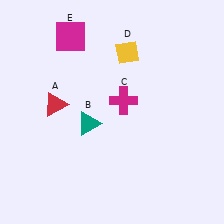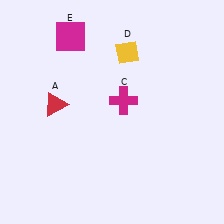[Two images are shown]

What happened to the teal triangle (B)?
The teal triangle (B) was removed in Image 2. It was in the bottom-left area of Image 1.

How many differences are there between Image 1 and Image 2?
There is 1 difference between the two images.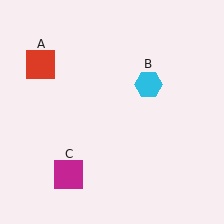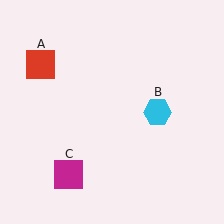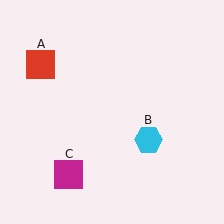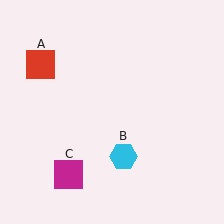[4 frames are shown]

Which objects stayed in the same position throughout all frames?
Red square (object A) and magenta square (object C) remained stationary.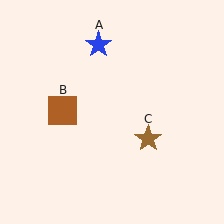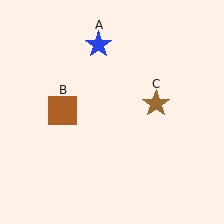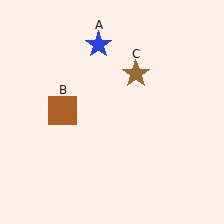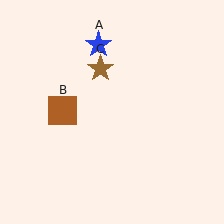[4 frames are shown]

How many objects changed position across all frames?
1 object changed position: brown star (object C).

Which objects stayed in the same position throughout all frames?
Blue star (object A) and brown square (object B) remained stationary.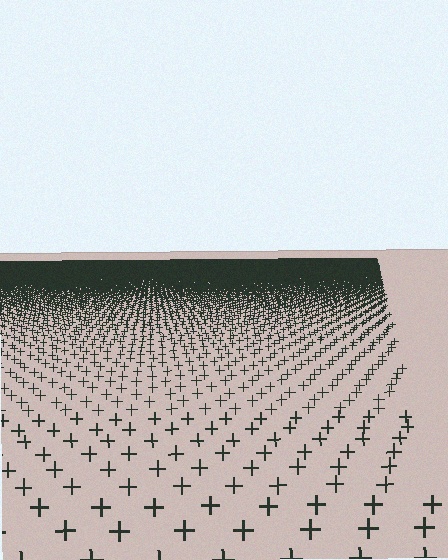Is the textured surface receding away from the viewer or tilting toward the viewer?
The surface is receding away from the viewer. Texture elements get smaller and denser toward the top.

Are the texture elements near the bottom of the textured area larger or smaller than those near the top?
Larger. Near the bottom, elements are closer to the viewer and appear at a bigger on-screen size.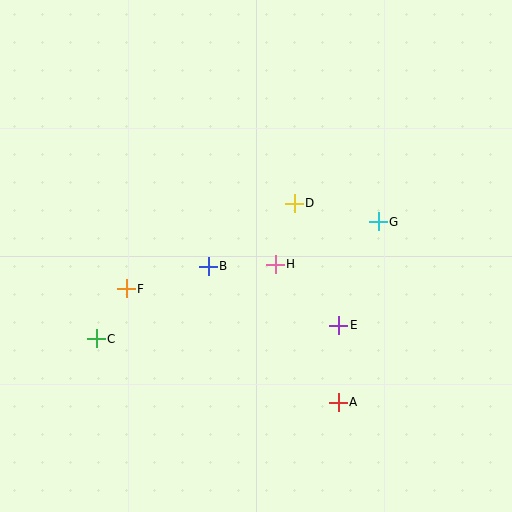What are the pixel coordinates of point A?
Point A is at (338, 402).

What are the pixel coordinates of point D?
Point D is at (294, 203).